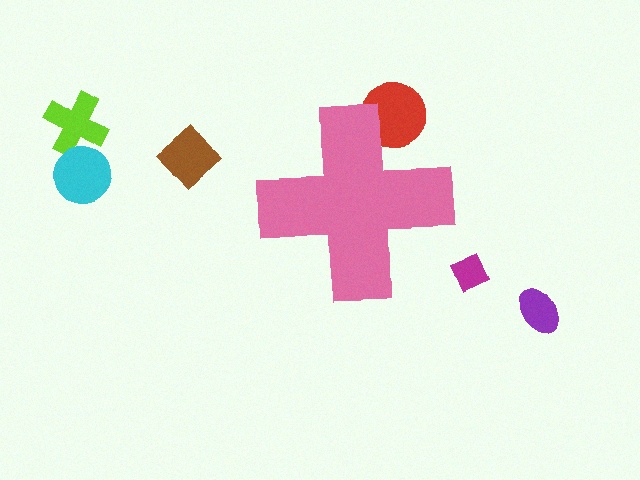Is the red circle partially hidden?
Yes, the red circle is partially hidden behind the pink cross.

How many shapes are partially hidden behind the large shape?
1 shape is partially hidden.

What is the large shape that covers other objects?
A pink cross.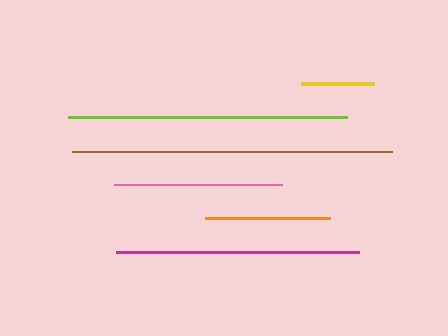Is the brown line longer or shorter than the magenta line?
The brown line is longer than the magenta line.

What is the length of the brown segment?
The brown segment is approximately 320 pixels long.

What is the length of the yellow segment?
The yellow segment is approximately 74 pixels long.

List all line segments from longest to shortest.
From longest to shortest: brown, lime, magenta, pink, orange, yellow.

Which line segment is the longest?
The brown line is the longest at approximately 320 pixels.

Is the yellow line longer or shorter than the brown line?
The brown line is longer than the yellow line.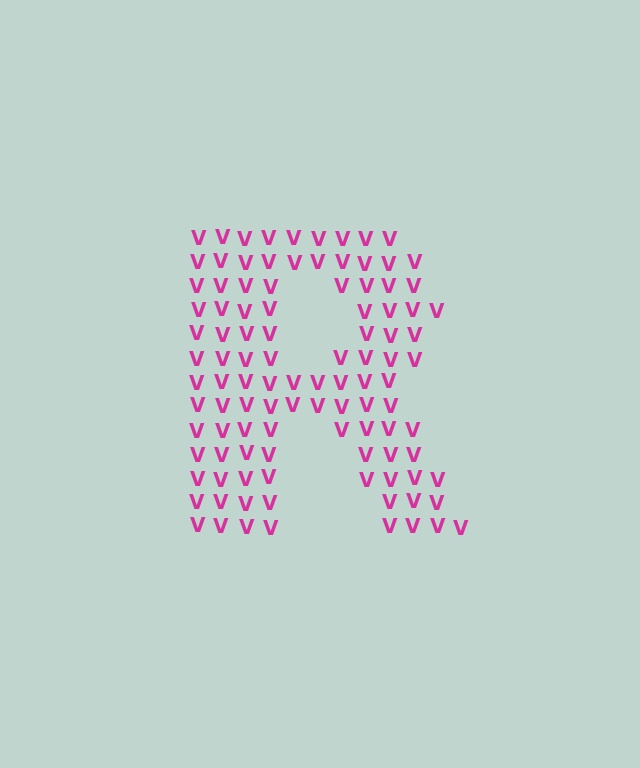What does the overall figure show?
The overall figure shows the letter R.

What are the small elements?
The small elements are letter V's.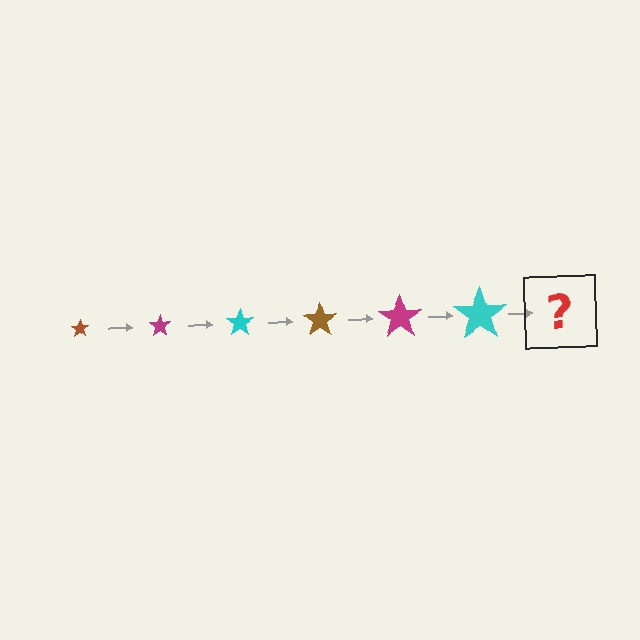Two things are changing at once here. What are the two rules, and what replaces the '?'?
The two rules are that the star grows larger each step and the color cycles through brown, magenta, and cyan. The '?' should be a brown star, larger than the previous one.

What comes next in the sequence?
The next element should be a brown star, larger than the previous one.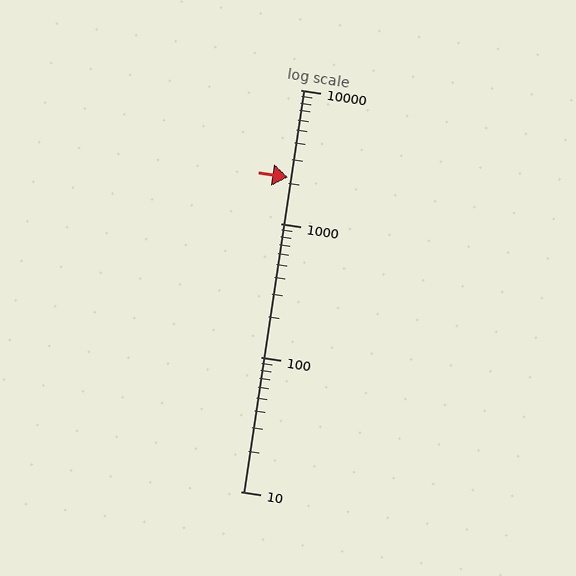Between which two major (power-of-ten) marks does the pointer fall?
The pointer is between 1000 and 10000.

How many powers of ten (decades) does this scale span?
The scale spans 3 decades, from 10 to 10000.